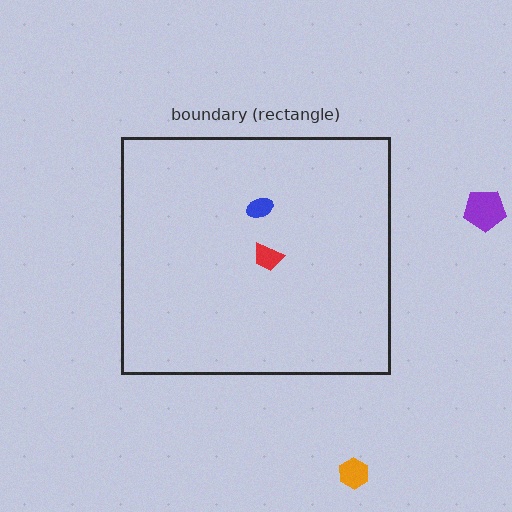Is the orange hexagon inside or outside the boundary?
Outside.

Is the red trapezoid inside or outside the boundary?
Inside.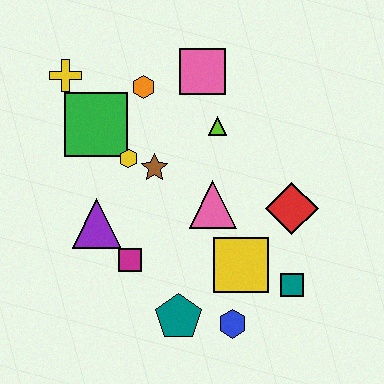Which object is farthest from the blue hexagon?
The yellow cross is farthest from the blue hexagon.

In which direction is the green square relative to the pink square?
The green square is to the left of the pink square.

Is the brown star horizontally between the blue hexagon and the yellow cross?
Yes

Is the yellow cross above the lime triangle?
Yes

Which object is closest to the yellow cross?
The green square is closest to the yellow cross.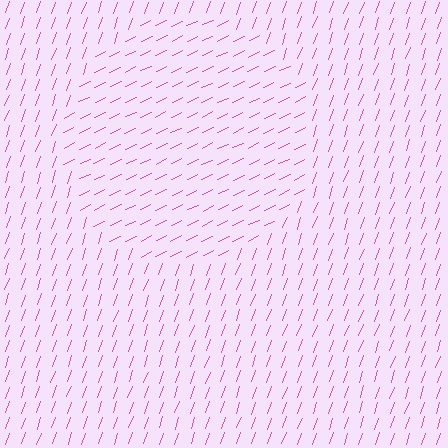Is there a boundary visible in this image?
Yes, there is a texture boundary formed by a change in line orientation.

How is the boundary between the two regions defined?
The boundary is defined purely by a change in line orientation (approximately 45 degrees difference). All lines are the same color and thickness.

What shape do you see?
I see a circle.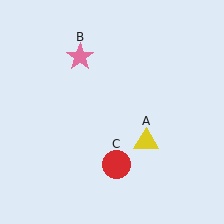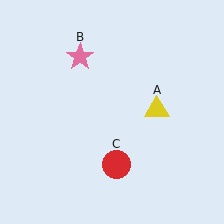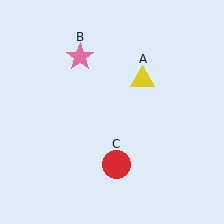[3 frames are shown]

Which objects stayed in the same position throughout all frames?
Pink star (object B) and red circle (object C) remained stationary.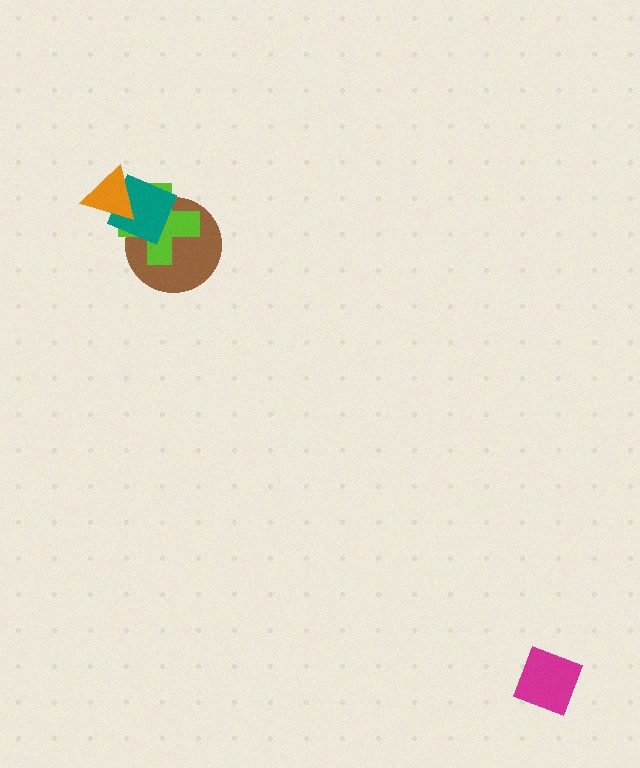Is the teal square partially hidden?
Yes, it is partially covered by another shape.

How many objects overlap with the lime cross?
3 objects overlap with the lime cross.